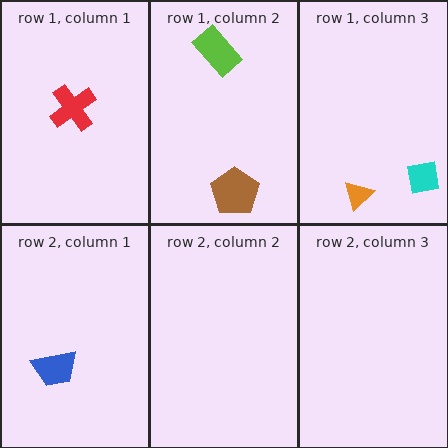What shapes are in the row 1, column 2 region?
The lime rectangle, the brown pentagon.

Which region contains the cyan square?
The row 1, column 3 region.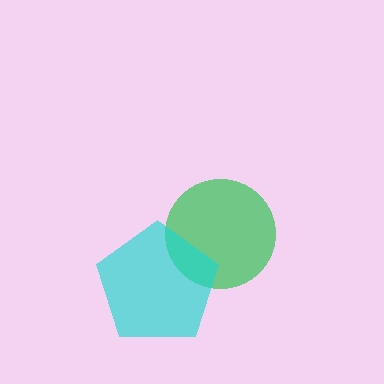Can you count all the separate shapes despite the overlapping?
Yes, there are 2 separate shapes.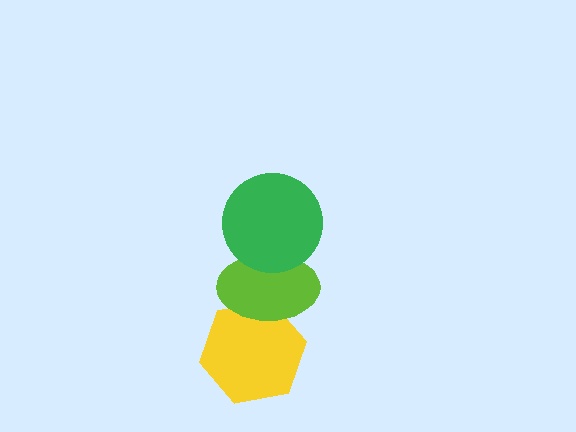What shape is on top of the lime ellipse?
The green circle is on top of the lime ellipse.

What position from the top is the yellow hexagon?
The yellow hexagon is 3rd from the top.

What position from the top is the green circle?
The green circle is 1st from the top.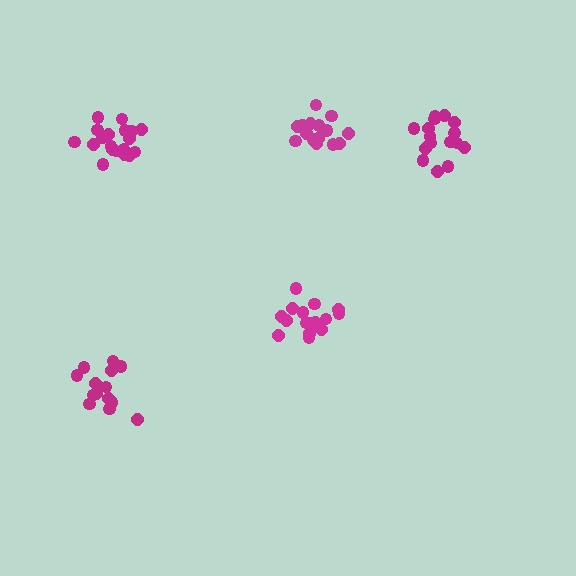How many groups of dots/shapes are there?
There are 5 groups.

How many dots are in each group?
Group 1: 19 dots, Group 2: 15 dots, Group 3: 14 dots, Group 4: 18 dots, Group 5: 16 dots (82 total).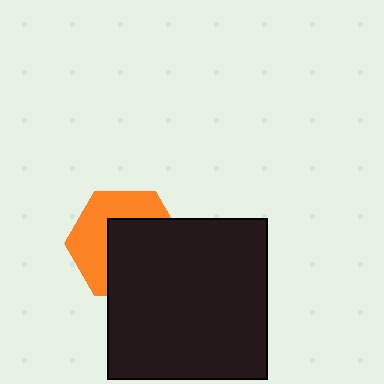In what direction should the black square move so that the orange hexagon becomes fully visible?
The black square should move toward the lower-right. That is the shortest direction to clear the overlap and leave the orange hexagon fully visible.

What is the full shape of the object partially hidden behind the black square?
The partially hidden object is an orange hexagon.